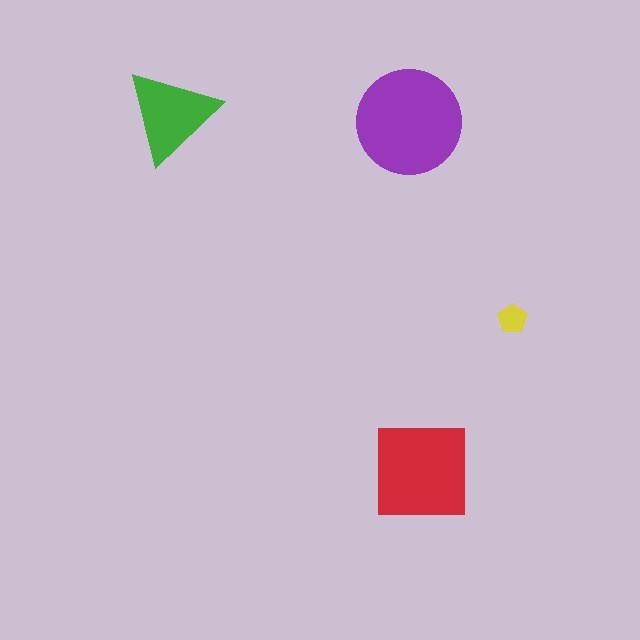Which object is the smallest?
The yellow pentagon.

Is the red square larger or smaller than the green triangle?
Larger.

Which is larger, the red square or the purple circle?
The purple circle.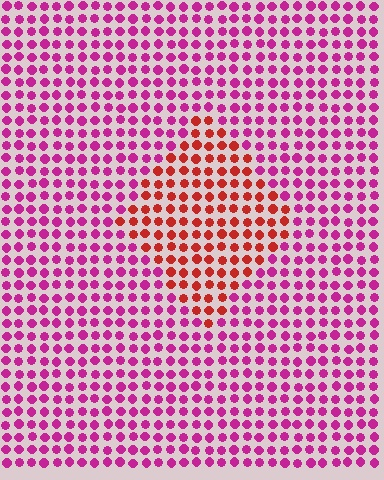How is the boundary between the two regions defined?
The boundary is defined purely by a slight shift in hue (about 45 degrees). Spacing, size, and orientation are identical on both sides.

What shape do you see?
I see a diamond.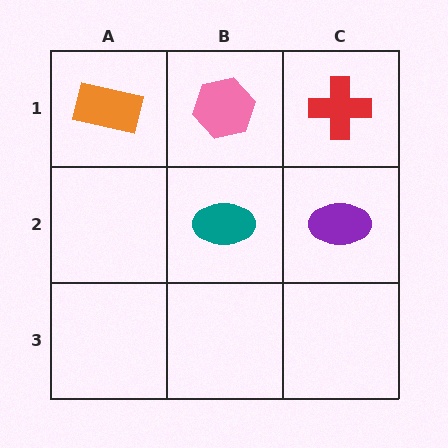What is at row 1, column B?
A pink hexagon.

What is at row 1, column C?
A red cross.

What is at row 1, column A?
An orange rectangle.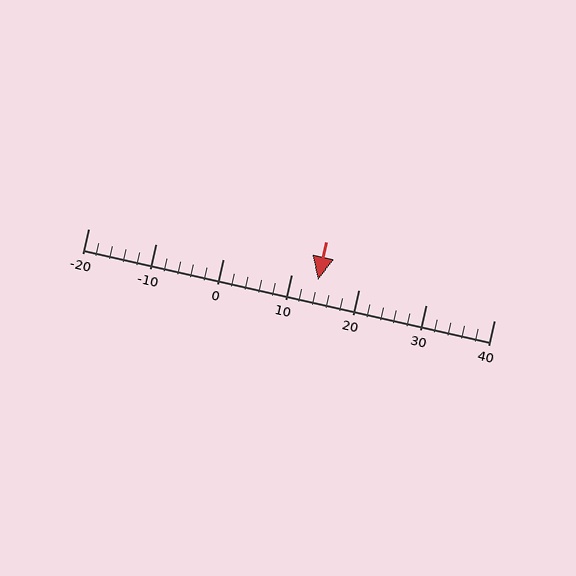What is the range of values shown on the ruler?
The ruler shows values from -20 to 40.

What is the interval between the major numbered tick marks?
The major tick marks are spaced 10 units apart.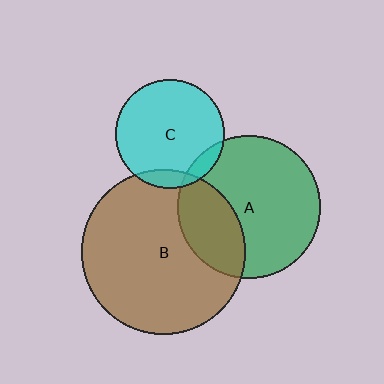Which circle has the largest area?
Circle B (brown).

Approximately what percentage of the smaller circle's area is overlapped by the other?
Approximately 10%.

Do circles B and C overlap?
Yes.